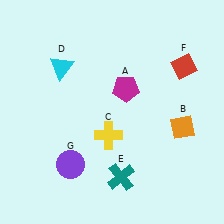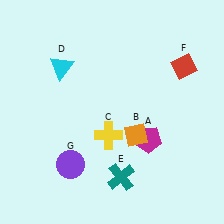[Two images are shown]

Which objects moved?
The objects that moved are: the magenta pentagon (A), the orange diamond (B).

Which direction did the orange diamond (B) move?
The orange diamond (B) moved left.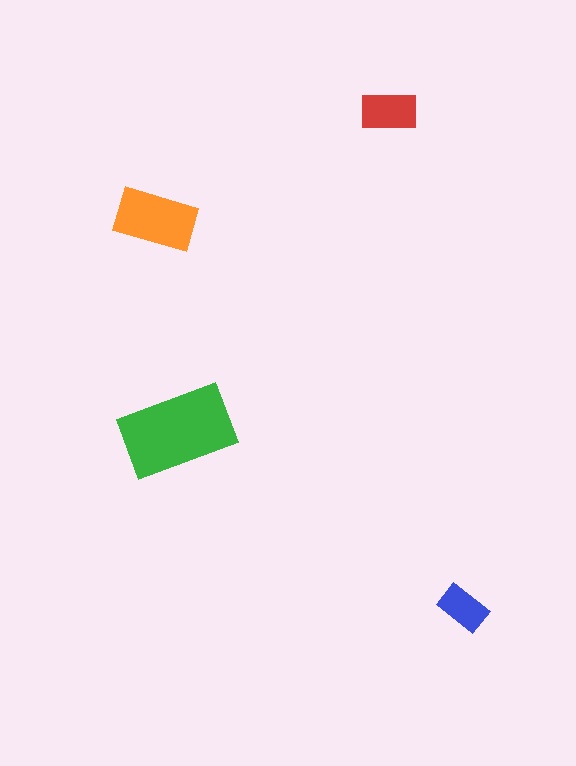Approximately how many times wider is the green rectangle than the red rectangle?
About 2 times wider.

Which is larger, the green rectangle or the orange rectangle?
The green one.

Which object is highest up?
The red rectangle is topmost.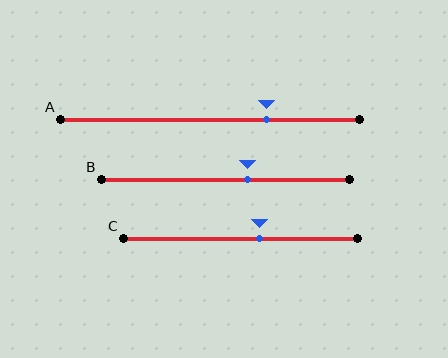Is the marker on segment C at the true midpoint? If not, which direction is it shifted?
No, the marker on segment C is shifted to the right by about 8% of the segment length.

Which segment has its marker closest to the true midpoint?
Segment C has its marker closest to the true midpoint.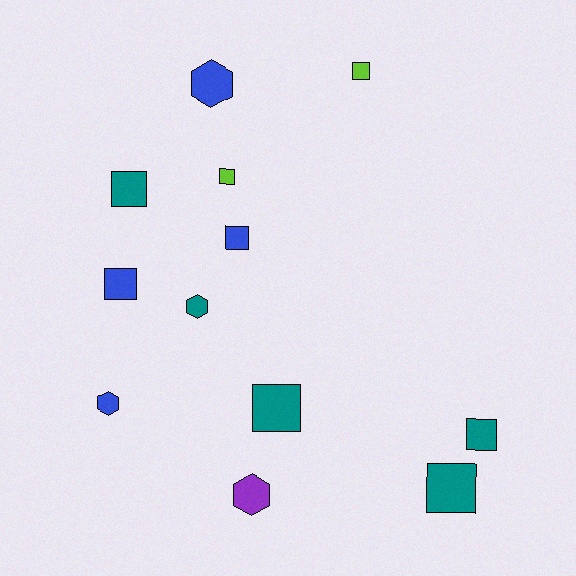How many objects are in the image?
There are 12 objects.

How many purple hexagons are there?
There is 1 purple hexagon.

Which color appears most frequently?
Teal, with 5 objects.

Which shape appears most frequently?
Square, with 8 objects.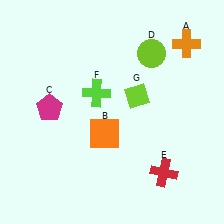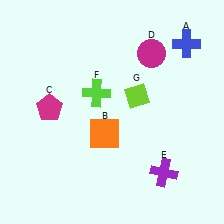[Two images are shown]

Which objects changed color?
A changed from orange to blue. D changed from lime to magenta. E changed from red to purple.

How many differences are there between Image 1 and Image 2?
There are 3 differences between the two images.